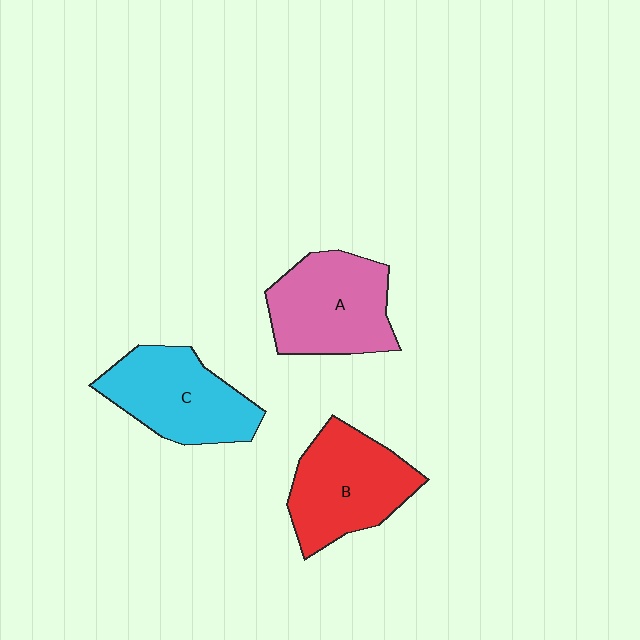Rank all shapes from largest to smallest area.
From largest to smallest: B (red), A (pink), C (cyan).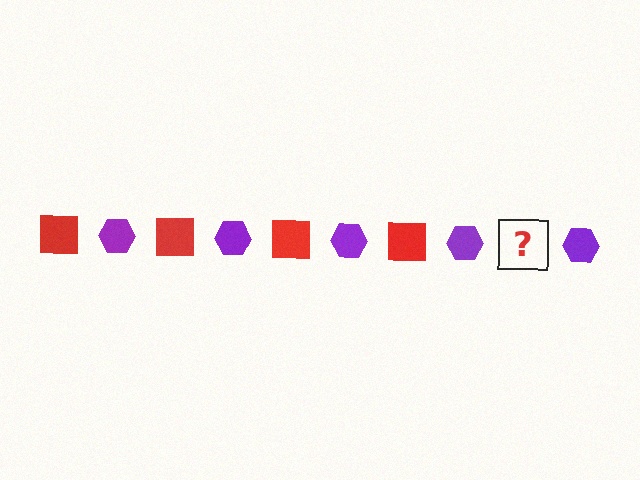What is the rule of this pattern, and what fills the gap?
The rule is that the pattern alternates between red square and purple hexagon. The gap should be filled with a red square.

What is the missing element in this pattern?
The missing element is a red square.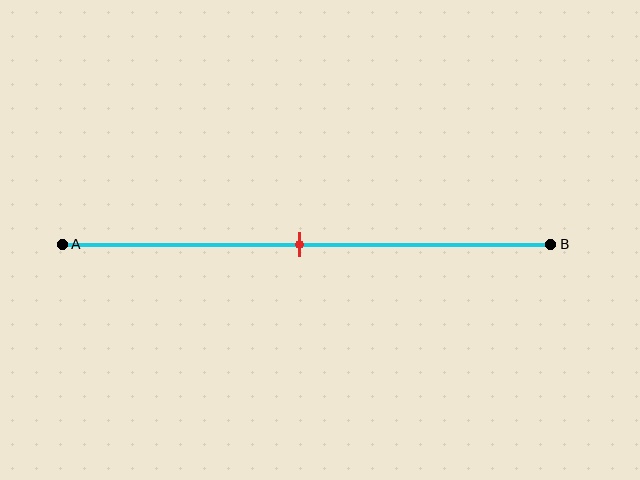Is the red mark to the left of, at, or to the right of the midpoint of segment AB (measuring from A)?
The red mark is approximately at the midpoint of segment AB.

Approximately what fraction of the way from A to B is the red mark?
The red mark is approximately 50% of the way from A to B.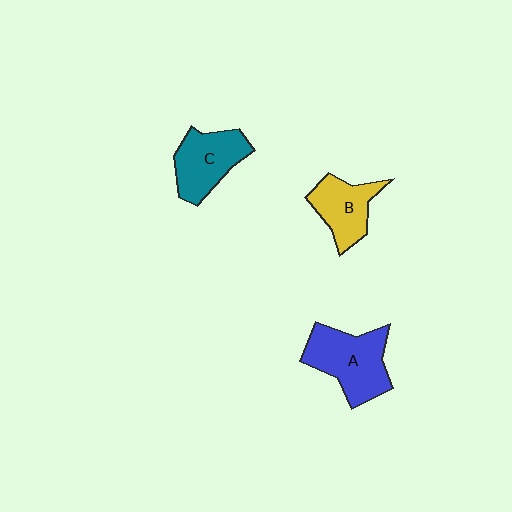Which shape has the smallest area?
Shape B (yellow).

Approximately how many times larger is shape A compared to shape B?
Approximately 1.4 times.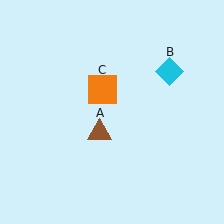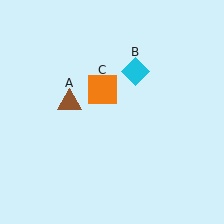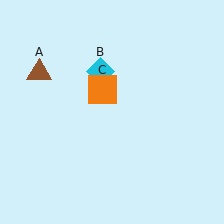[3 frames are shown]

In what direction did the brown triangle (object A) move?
The brown triangle (object A) moved up and to the left.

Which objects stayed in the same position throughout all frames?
Orange square (object C) remained stationary.